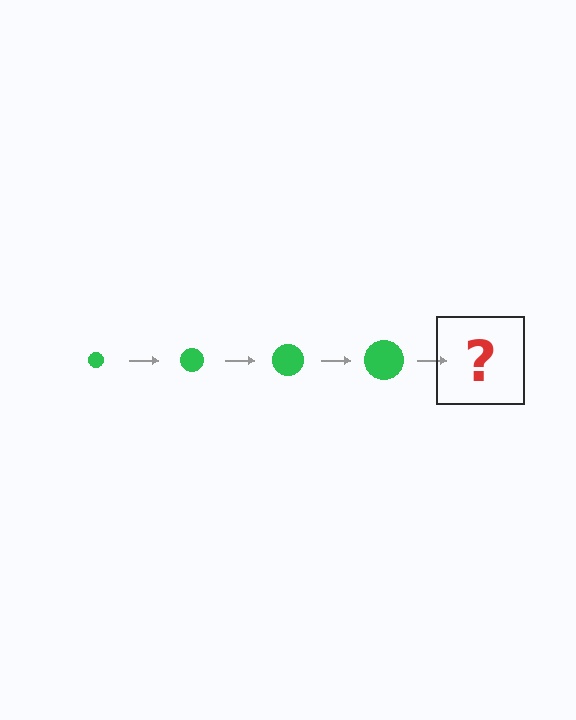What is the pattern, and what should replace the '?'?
The pattern is that the circle gets progressively larger each step. The '?' should be a green circle, larger than the previous one.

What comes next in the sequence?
The next element should be a green circle, larger than the previous one.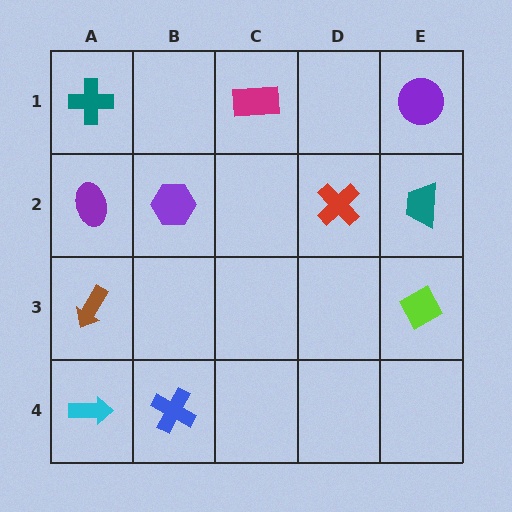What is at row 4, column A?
A cyan arrow.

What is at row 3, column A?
A brown arrow.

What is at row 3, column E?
A lime diamond.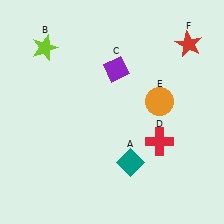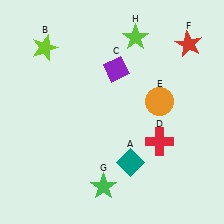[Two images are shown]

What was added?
A green star (G), a lime star (H) were added in Image 2.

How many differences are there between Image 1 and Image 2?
There are 2 differences between the two images.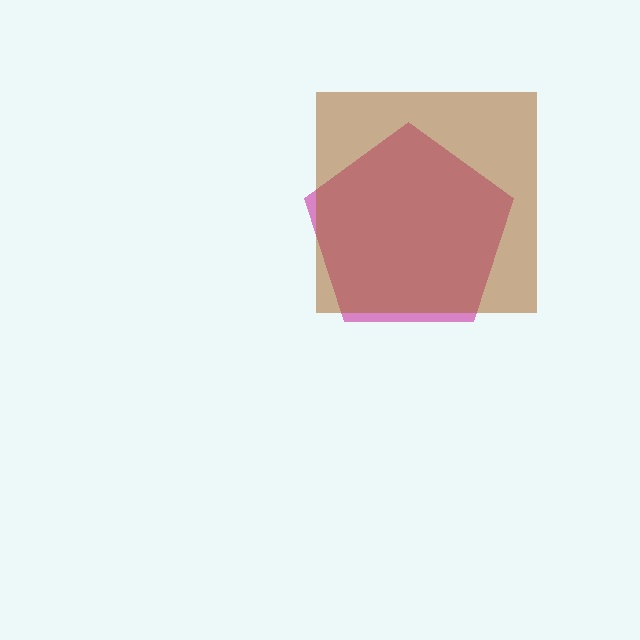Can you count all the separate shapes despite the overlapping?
Yes, there are 2 separate shapes.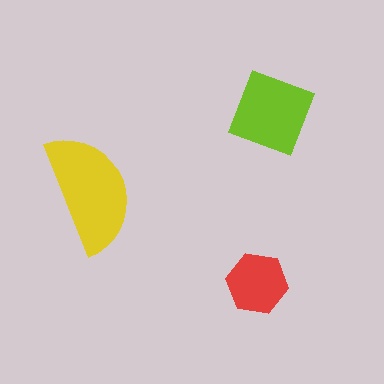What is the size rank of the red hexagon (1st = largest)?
3rd.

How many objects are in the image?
There are 3 objects in the image.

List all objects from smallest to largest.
The red hexagon, the lime diamond, the yellow semicircle.